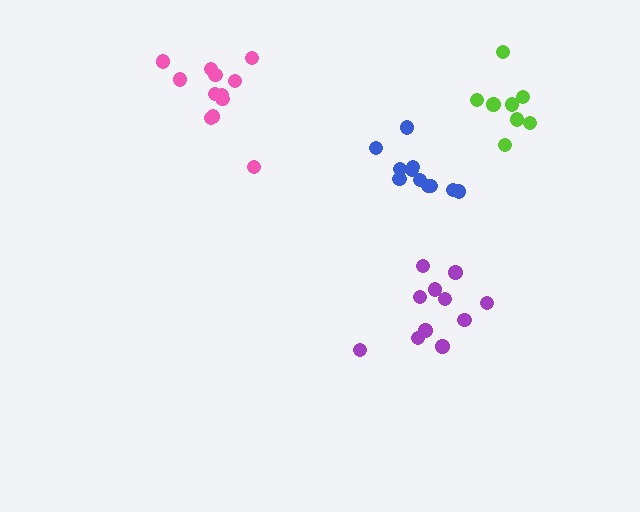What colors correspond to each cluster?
The clusters are colored: purple, blue, lime, pink.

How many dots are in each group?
Group 1: 11 dots, Group 2: 11 dots, Group 3: 8 dots, Group 4: 12 dots (42 total).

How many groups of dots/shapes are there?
There are 4 groups.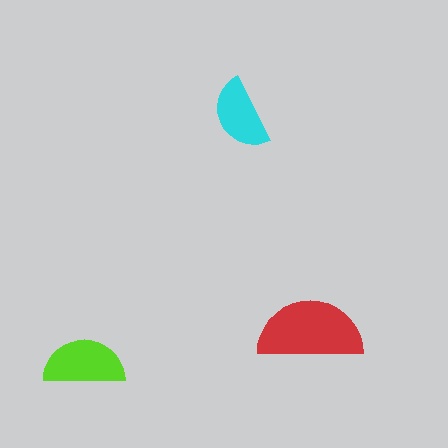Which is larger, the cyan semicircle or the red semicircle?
The red one.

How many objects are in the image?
There are 3 objects in the image.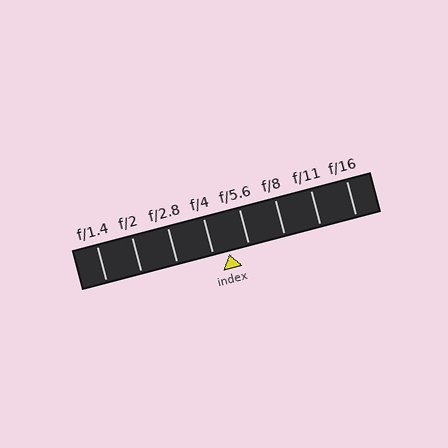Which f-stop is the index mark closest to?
The index mark is closest to f/4.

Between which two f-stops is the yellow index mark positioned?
The index mark is between f/4 and f/5.6.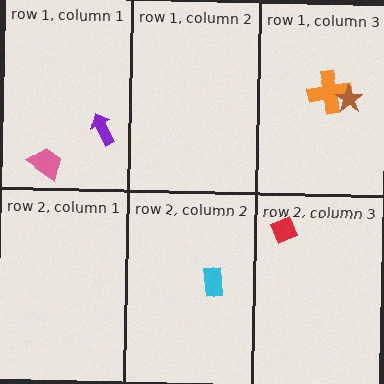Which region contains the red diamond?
The row 2, column 3 region.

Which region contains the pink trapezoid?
The row 1, column 1 region.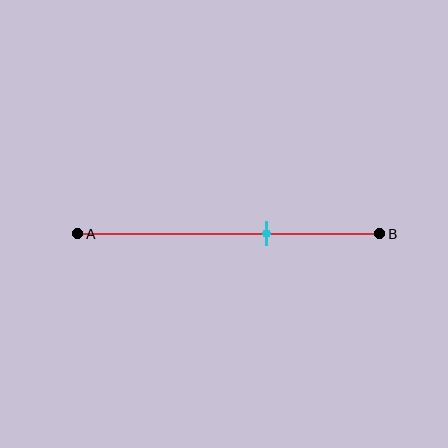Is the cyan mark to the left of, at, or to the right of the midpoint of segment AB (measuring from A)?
The cyan mark is to the right of the midpoint of segment AB.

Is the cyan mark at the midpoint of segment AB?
No, the mark is at about 65% from A, not at the 50% midpoint.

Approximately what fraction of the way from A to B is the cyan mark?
The cyan mark is approximately 65% of the way from A to B.